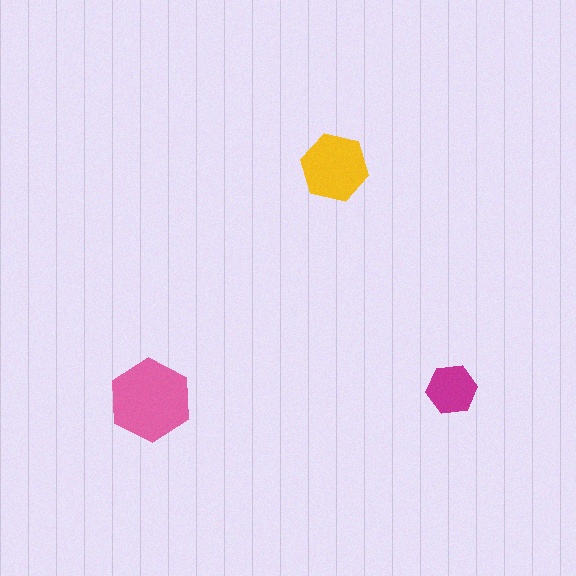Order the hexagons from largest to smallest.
the pink one, the yellow one, the magenta one.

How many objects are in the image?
There are 3 objects in the image.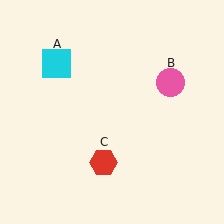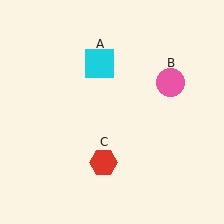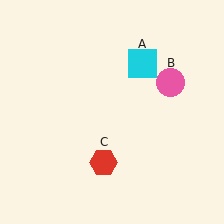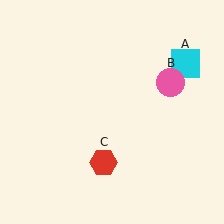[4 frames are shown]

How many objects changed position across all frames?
1 object changed position: cyan square (object A).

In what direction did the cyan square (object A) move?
The cyan square (object A) moved right.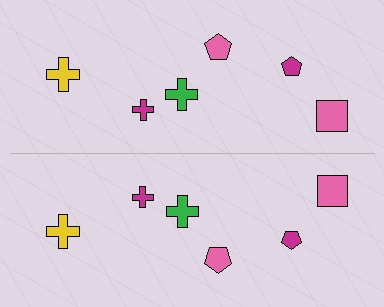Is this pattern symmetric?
Yes, this pattern has bilateral (reflection) symmetry.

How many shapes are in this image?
There are 12 shapes in this image.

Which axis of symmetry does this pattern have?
The pattern has a horizontal axis of symmetry running through the center of the image.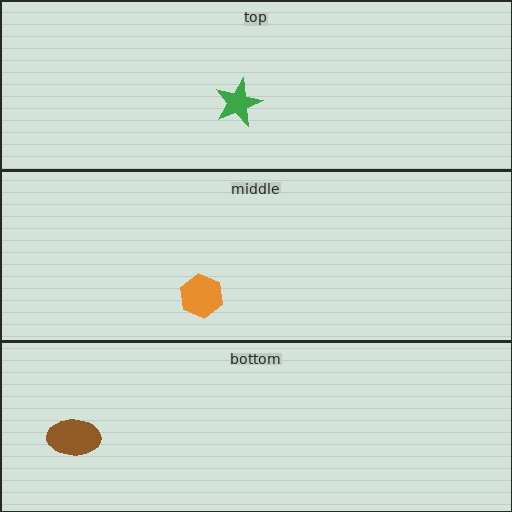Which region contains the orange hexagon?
The middle region.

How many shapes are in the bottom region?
1.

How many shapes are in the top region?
1.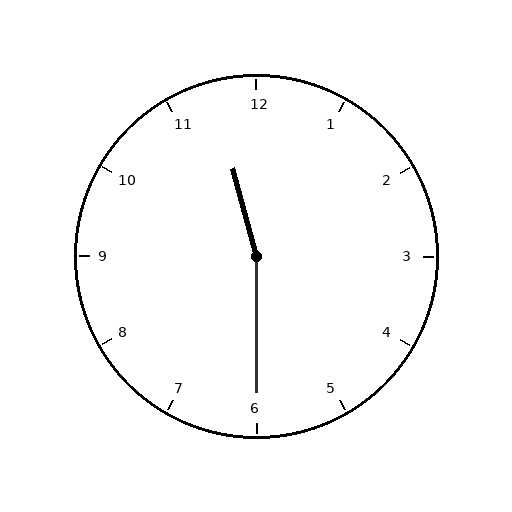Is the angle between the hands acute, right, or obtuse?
It is obtuse.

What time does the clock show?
11:30.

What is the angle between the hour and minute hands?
Approximately 165 degrees.